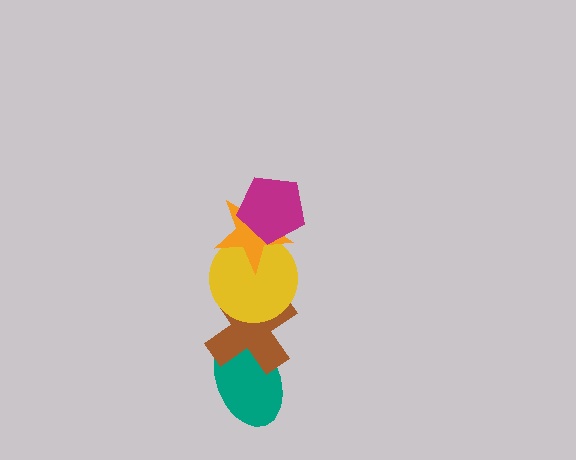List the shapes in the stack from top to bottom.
From top to bottom: the magenta pentagon, the orange star, the yellow circle, the brown cross, the teal ellipse.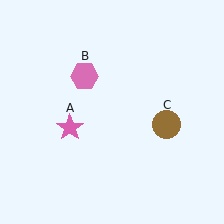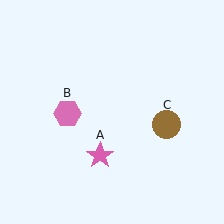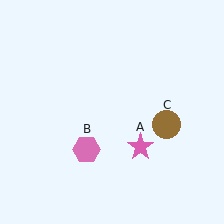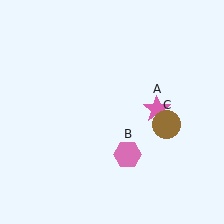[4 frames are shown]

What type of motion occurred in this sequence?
The pink star (object A), pink hexagon (object B) rotated counterclockwise around the center of the scene.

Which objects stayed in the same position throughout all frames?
Brown circle (object C) remained stationary.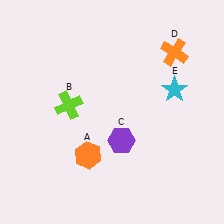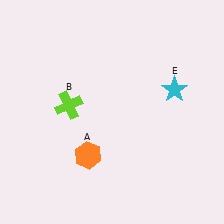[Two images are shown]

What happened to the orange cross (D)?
The orange cross (D) was removed in Image 2. It was in the top-right area of Image 1.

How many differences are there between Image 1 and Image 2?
There are 2 differences between the two images.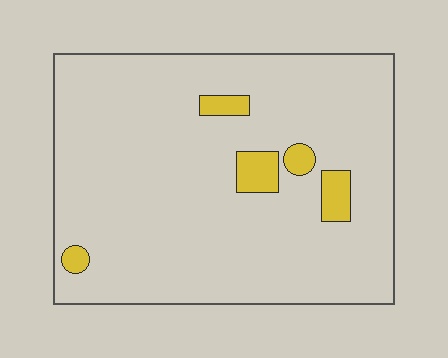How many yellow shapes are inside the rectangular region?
5.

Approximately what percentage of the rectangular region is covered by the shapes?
Approximately 5%.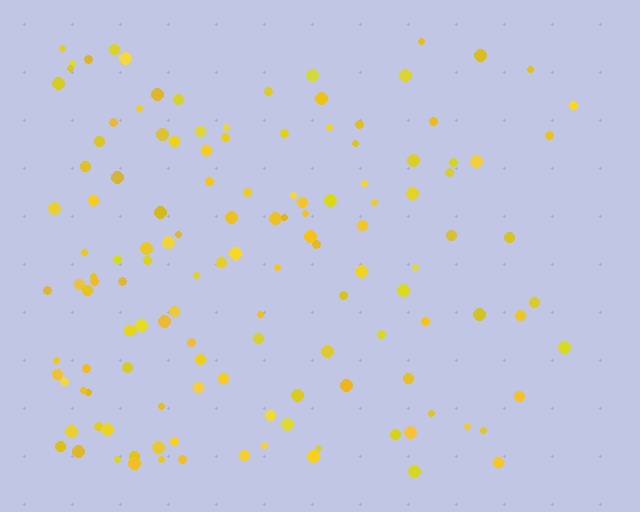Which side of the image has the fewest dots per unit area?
The right.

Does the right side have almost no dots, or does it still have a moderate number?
Still a moderate number, just noticeably fewer than the left.